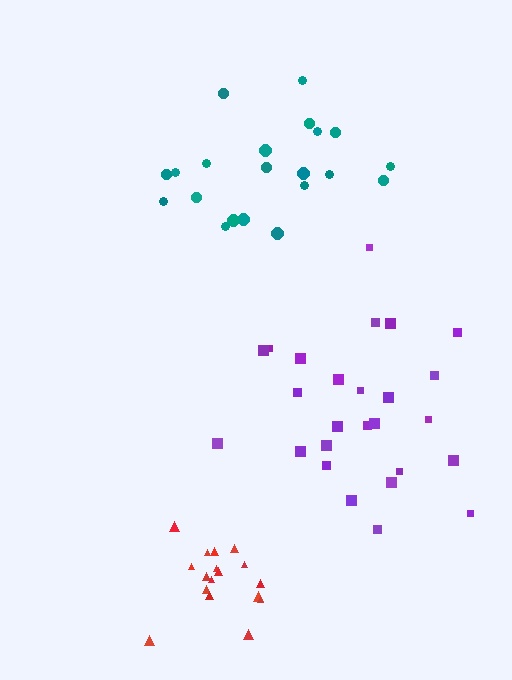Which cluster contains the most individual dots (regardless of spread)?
Purple (26).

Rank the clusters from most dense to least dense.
red, purple, teal.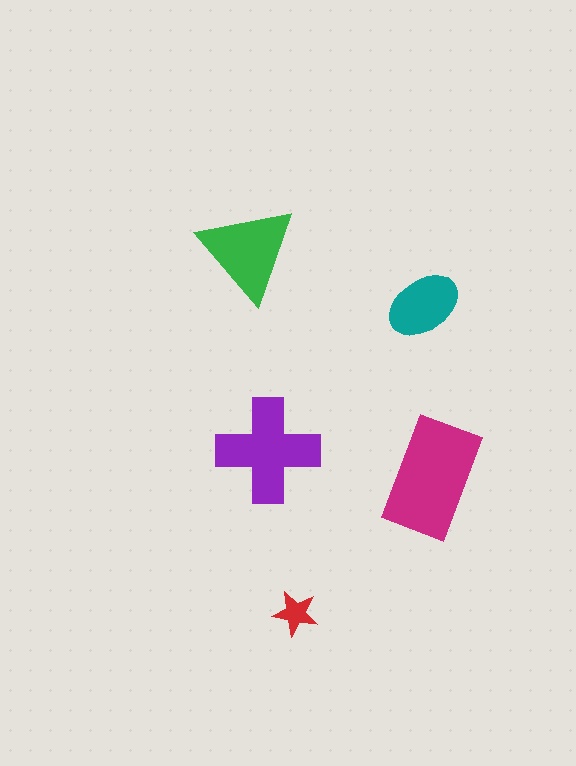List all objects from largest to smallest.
The magenta rectangle, the purple cross, the green triangle, the teal ellipse, the red star.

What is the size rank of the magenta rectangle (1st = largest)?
1st.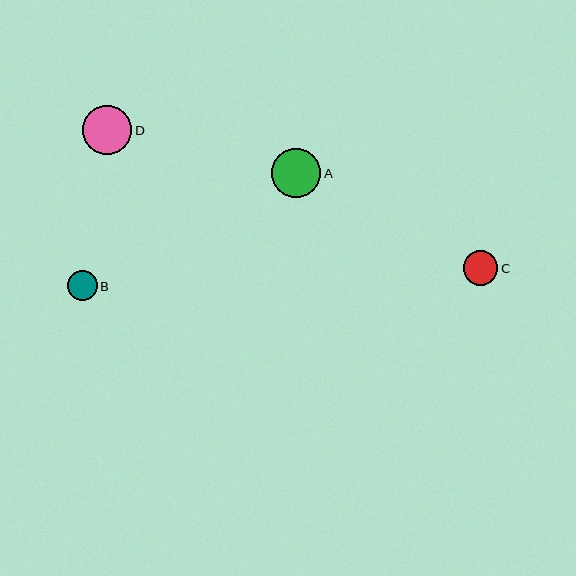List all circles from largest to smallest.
From largest to smallest: A, D, C, B.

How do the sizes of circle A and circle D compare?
Circle A and circle D are approximately the same size.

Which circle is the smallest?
Circle B is the smallest with a size of approximately 30 pixels.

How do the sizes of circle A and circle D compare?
Circle A and circle D are approximately the same size.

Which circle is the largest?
Circle A is the largest with a size of approximately 50 pixels.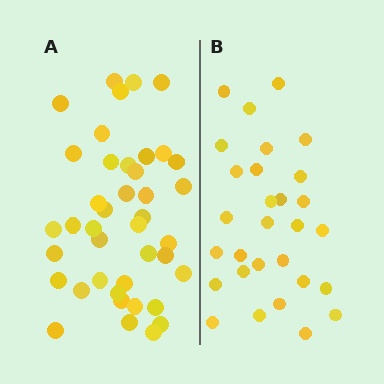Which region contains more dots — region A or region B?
Region A (the left region) has more dots.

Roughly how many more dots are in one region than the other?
Region A has roughly 12 or so more dots than region B.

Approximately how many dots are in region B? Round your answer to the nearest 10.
About 30 dots. (The exact count is 29, which rounds to 30.)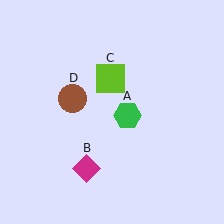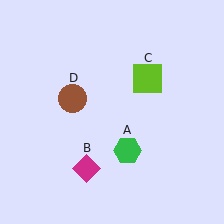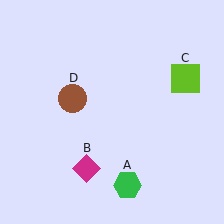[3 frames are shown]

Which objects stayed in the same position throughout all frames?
Magenta diamond (object B) and brown circle (object D) remained stationary.